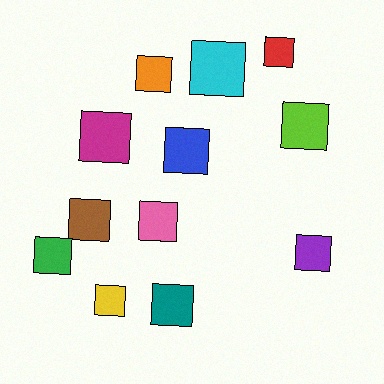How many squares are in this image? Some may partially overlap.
There are 12 squares.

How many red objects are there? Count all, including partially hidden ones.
There is 1 red object.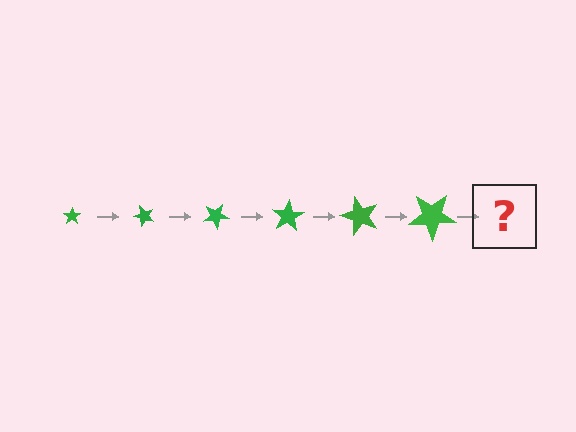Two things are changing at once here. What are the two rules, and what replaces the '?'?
The two rules are that the star grows larger each step and it rotates 50 degrees each step. The '?' should be a star, larger than the previous one and rotated 300 degrees from the start.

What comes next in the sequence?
The next element should be a star, larger than the previous one and rotated 300 degrees from the start.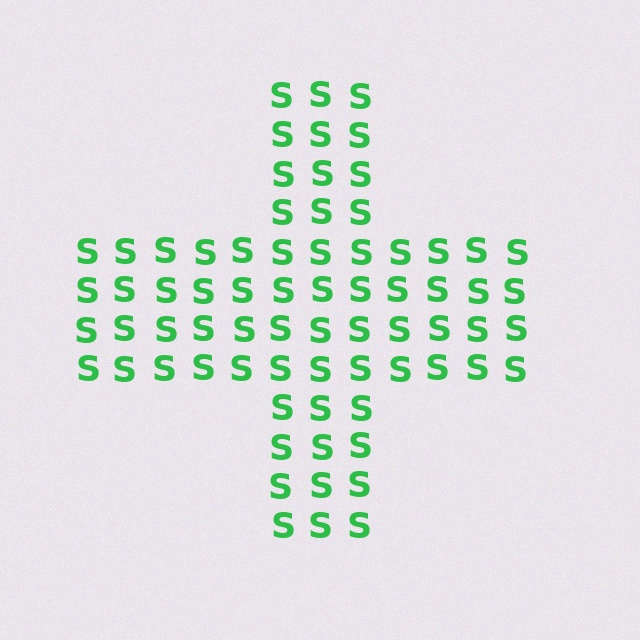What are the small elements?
The small elements are letter S's.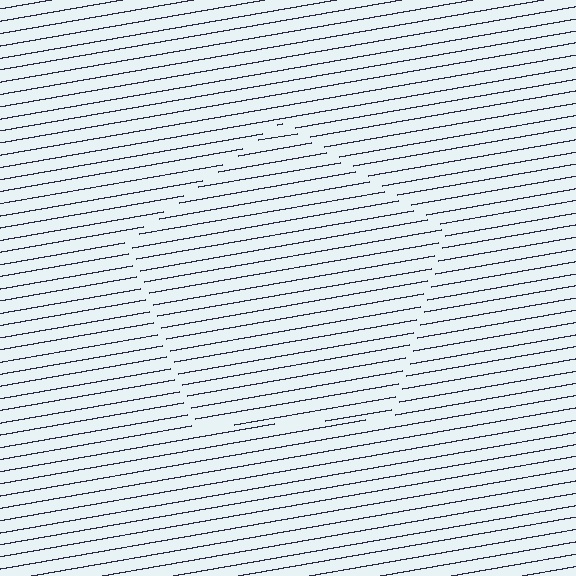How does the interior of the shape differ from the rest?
The interior of the shape contains the same grating, shifted by half a period — the contour is defined by the phase discontinuity where line-ends from the inner and outer gratings abut.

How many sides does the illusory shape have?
5 sides — the line-ends trace a pentagon.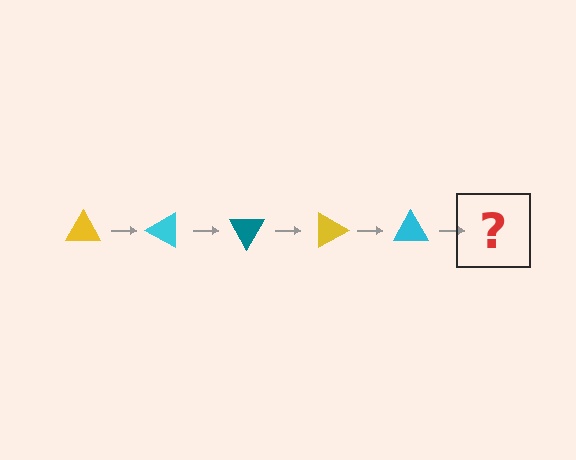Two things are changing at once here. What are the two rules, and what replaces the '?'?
The two rules are that it rotates 30 degrees each step and the color cycles through yellow, cyan, and teal. The '?' should be a teal triangle, rotated 150 degrees from the start.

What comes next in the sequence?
The next element should be a teal triangle, rotated 150 degrees from the start.